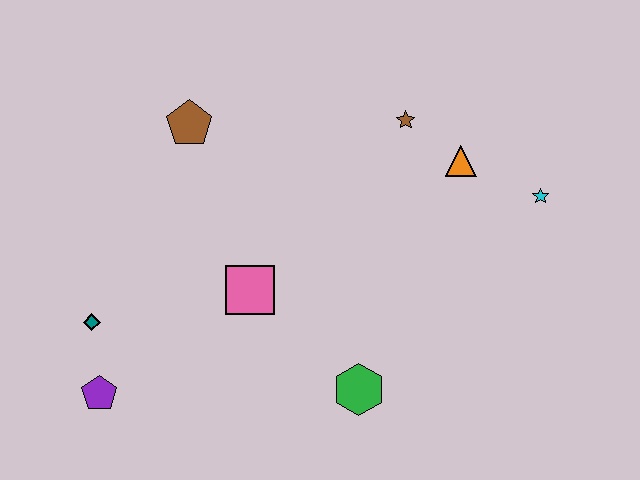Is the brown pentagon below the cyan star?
No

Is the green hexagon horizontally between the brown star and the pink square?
Yes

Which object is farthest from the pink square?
The cyan star is farthest from the pink square.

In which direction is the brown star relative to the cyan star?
The brown star is to the left of the cyan star.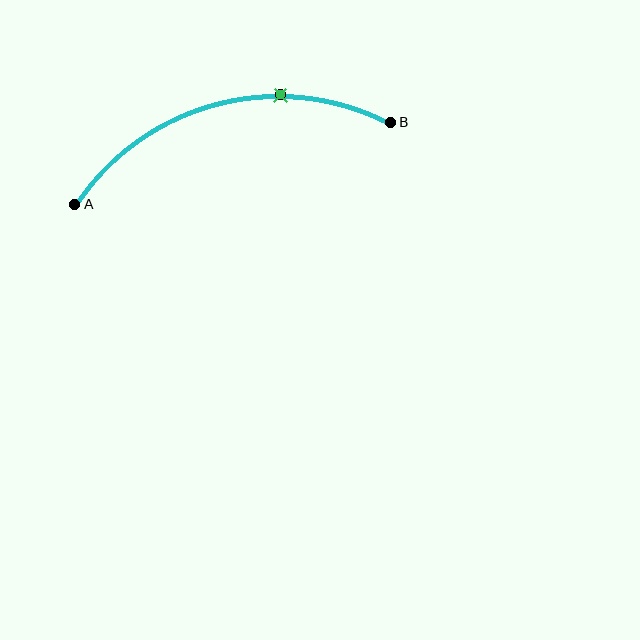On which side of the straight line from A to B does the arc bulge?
The arc bulges above the straight line connecting A and B.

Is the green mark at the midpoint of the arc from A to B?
No. The green mark lies on the arc but is closer to endpoint B. The arc midpoint would be at the point on the curve equidistant along the arc from both A and B.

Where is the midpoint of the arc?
The arc midpoint is the point on the curve farthest from the straight line joining A and B. It sits above that line.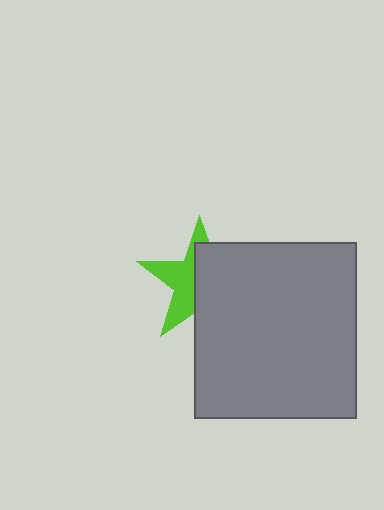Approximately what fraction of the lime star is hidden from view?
Roughly 56% of the lime star is hidden behind the gray rectangle.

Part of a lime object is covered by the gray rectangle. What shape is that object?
It is a star.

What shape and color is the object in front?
The object in front is a gray rectangle.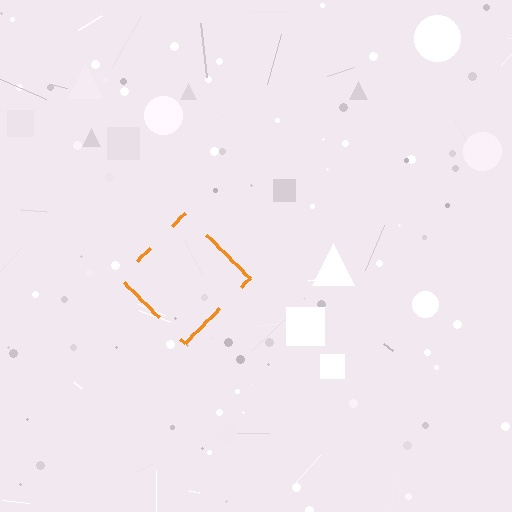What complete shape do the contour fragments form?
The contour fragments form a diamond.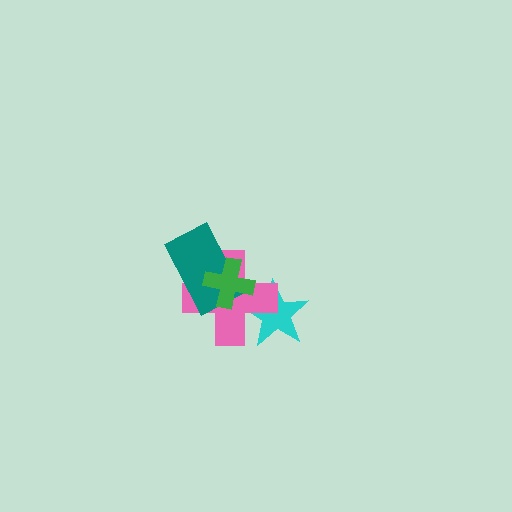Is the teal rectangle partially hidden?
Yes, it is partially covered by another shape.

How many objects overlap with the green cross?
2 objects overlap with the green cross.